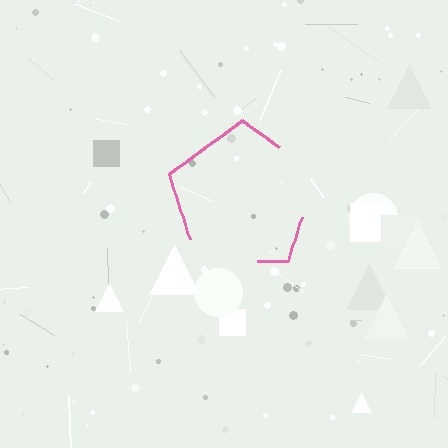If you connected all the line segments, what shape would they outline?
They would outline a pentagon.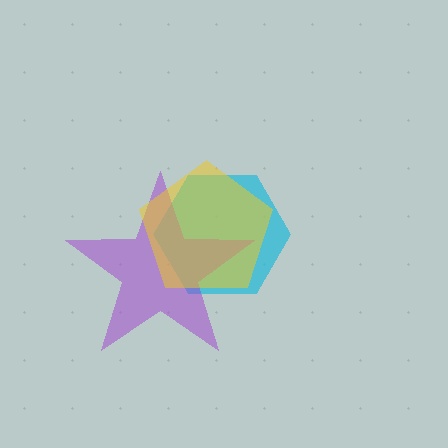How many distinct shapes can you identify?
There are 3 distinct shapes: a cyan hexagon, a purple star, a yellow pentagon.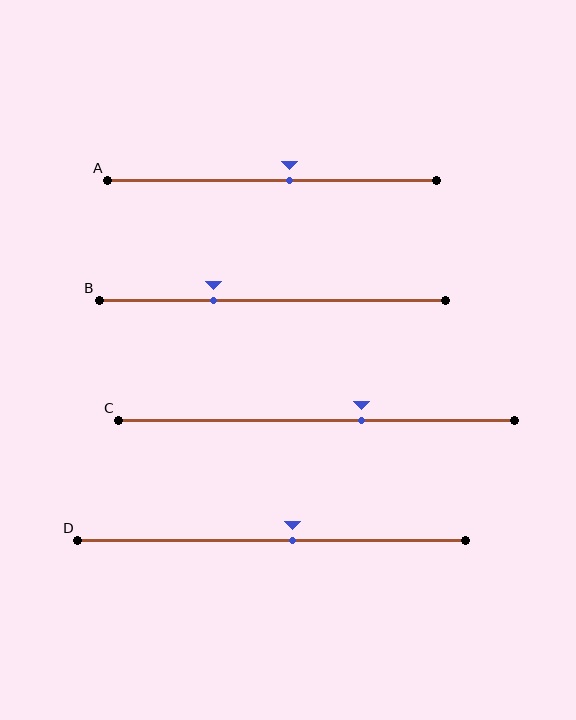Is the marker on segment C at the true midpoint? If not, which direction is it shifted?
No, the marker on segment C is shifted to the right by about 11% of the segment length.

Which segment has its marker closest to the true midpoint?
Segment A has its marker closest to the true midpoint.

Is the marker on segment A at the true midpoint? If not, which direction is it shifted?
No, the marker on segment A is shifted to the right by about 5% of the segment length.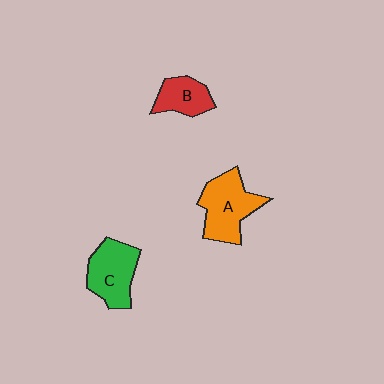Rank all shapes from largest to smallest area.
From largest to smallest: A (orange), C (green), B (red).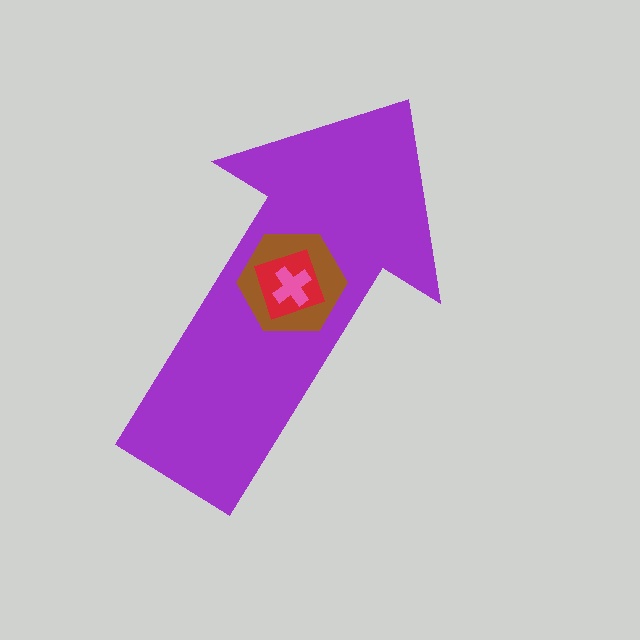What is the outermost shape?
The purple arrow.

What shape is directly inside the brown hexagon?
The red square.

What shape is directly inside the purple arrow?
The brown hexagon.